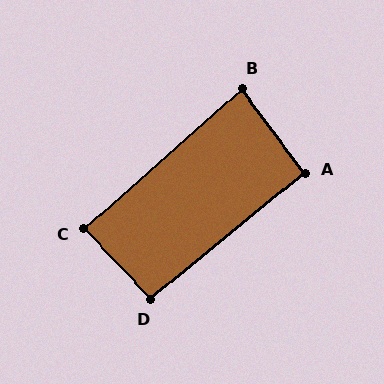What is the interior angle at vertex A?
Approximately 93 degrees (approximately right).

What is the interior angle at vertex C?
Approximately 87 degrees (approximately right).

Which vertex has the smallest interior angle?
B, at approximately 85 degrees.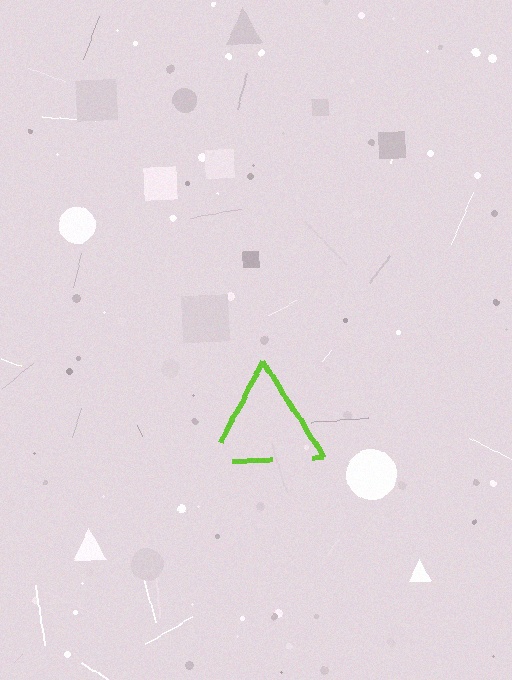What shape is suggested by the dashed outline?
The dashed outline suggests a triangle.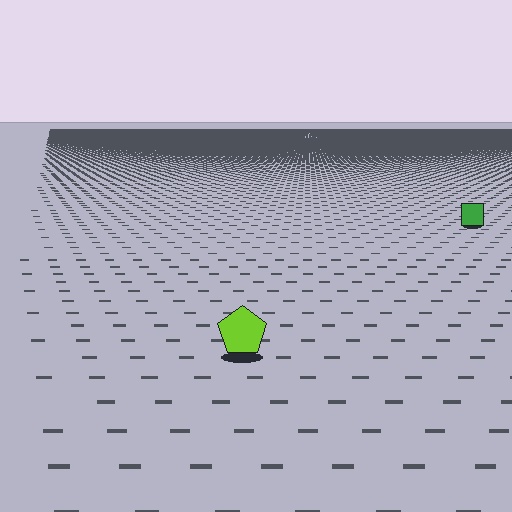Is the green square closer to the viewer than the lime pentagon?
No. The lime pentagon is closer — you can tell from the texture gradient: the ground texture is coarser near it.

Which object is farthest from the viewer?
The green square is farthest from the viewer. It appears smaller and the ground texture around it is denser.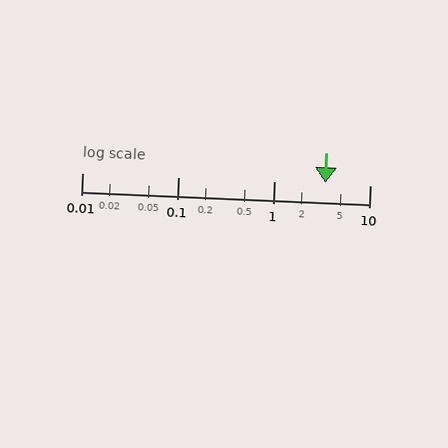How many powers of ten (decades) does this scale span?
The scale spans 3 decades, from 0.01 to 10.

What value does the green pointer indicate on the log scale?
The pointer indicates approximately 3.4.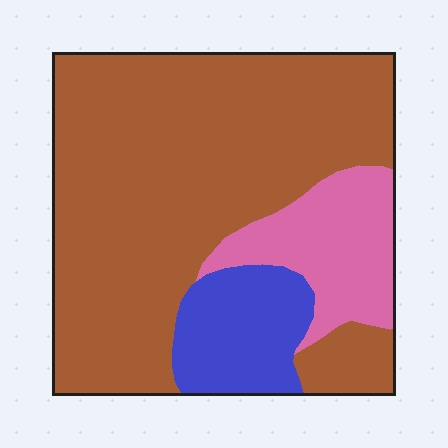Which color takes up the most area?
Brown, at roughly 70%.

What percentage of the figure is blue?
Blue takes up less than a quarter of the figure.